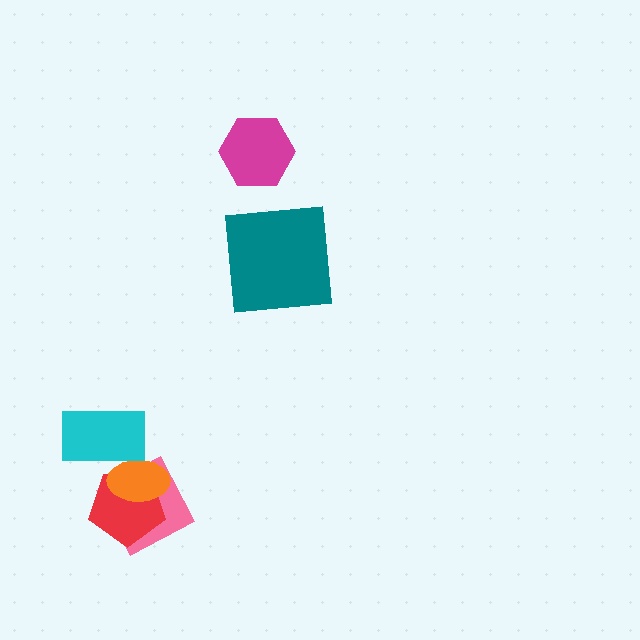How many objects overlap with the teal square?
0 objects overlap with the teal square.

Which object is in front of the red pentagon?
The orange ellipse is in front of the red pentagon.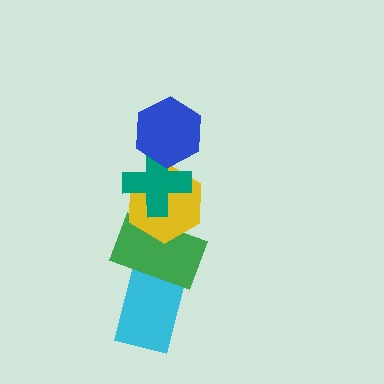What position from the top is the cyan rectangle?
The cyan rectangle is 5th from the top.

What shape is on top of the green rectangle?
The yellow hexagon is on top of the green rectangle.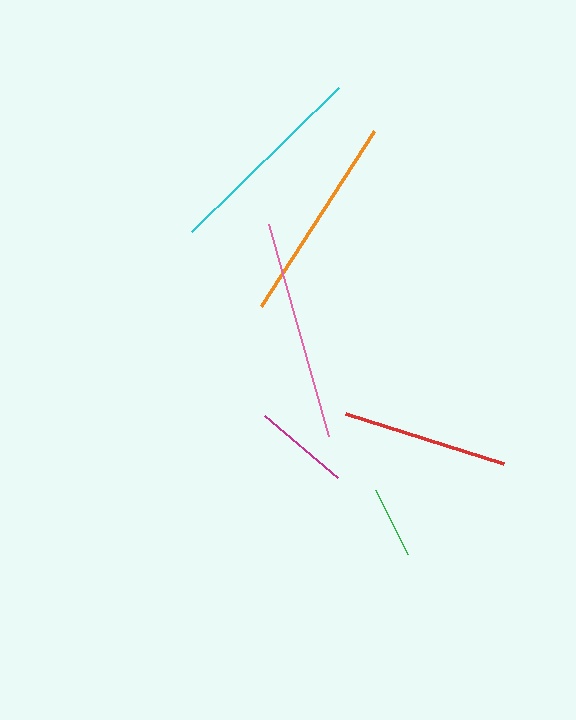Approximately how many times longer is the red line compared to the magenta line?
The red line is approximately 1.7 times the length of the magenta line.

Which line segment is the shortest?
The green line is the shortest at approximately 72 pixels.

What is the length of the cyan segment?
The cyan segment is approximately 205 pixels long.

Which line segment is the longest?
The pink line is the longest at approximately 221 pixels.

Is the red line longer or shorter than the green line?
The red line is longer than the green line.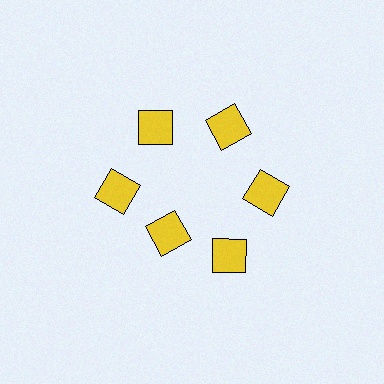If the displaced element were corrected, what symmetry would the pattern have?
It would have 6-fold rotational symmetry — the pattern would map onto itself every 60 degrees.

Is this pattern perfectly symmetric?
No. The 6 yellow diamonds are arranged in a ring, but one element near the 7 o'clock position is pulled inward toward the center, breaking the 6-fold rotational symmetry.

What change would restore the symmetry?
The symmetry would be restored by moving it outward, back onto the ring so that all 6 diamonds sit at equal angles and equal distance from the center.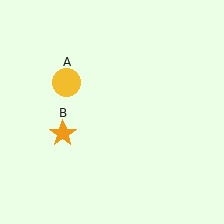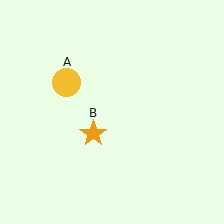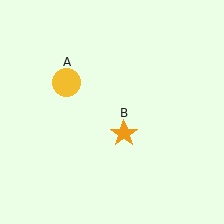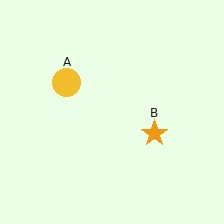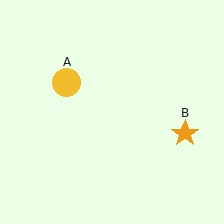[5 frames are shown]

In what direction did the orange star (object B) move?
The orange star (object B) moved right.